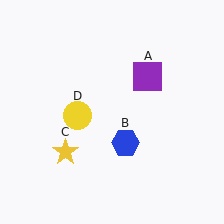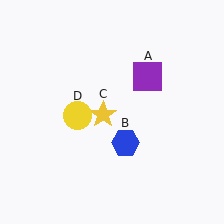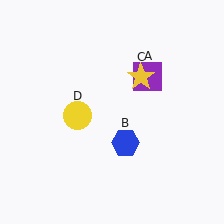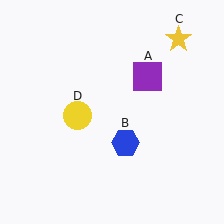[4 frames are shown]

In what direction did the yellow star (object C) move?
The yellow star (object C) moved up and to the right.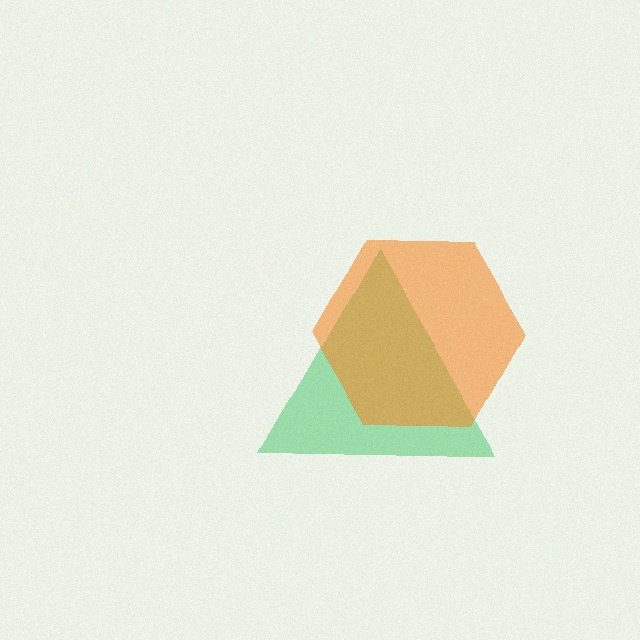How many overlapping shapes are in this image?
There are 2 overlapping shapes in the image.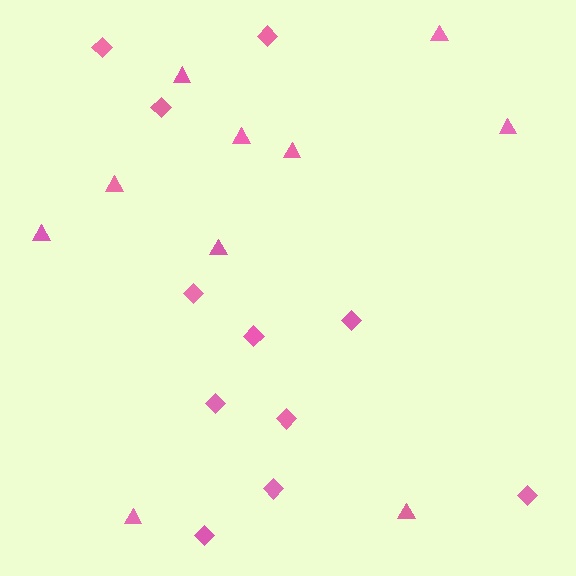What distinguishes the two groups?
There are 2 groups: one group of diamonds (11) and one group of triangles (10).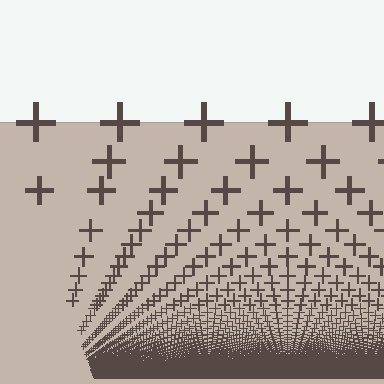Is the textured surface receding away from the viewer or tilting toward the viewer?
The surface appears to tilt toward the viewer. Texture elements get larger and sparser toward the top.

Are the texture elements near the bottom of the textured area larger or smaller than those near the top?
Smaller. The gradient is inverted — elements near the bottom are smaller and denser.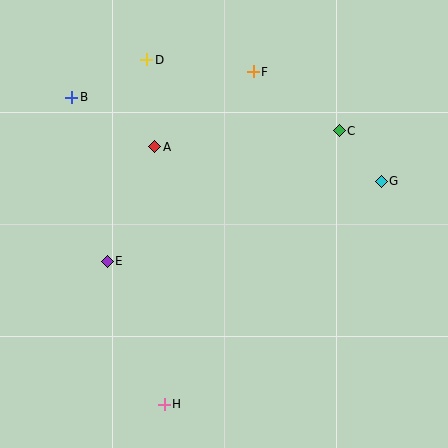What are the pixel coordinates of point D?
Point D is at (147, 60).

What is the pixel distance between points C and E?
The distance between C and E is 266 pixels.